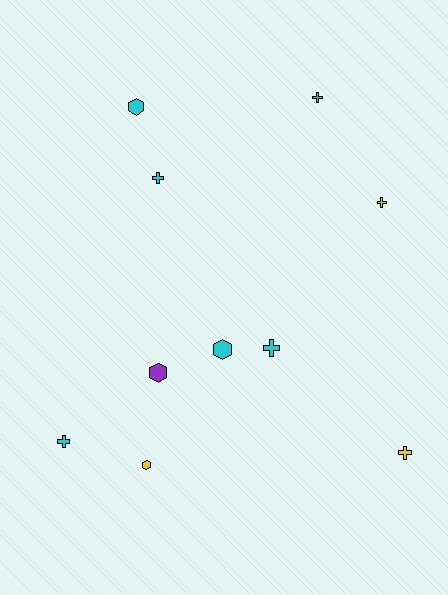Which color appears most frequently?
Cyan, with 6 objects.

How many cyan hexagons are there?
There are 2 cyan hexagons.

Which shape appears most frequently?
Cross, with 6 objects.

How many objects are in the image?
There are 10 objects.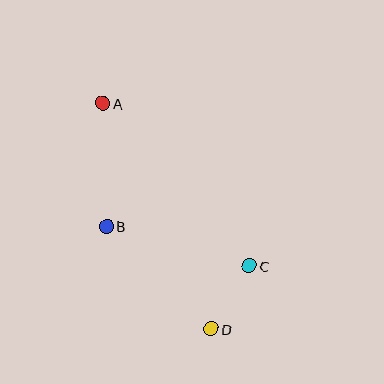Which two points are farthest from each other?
Points A and D are farthest from each other.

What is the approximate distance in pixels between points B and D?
The distance between B and D is approximately 146 pixels.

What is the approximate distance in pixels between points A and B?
The distance between A and B is approximately 123 pixels.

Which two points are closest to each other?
Points C and D are closest to each other.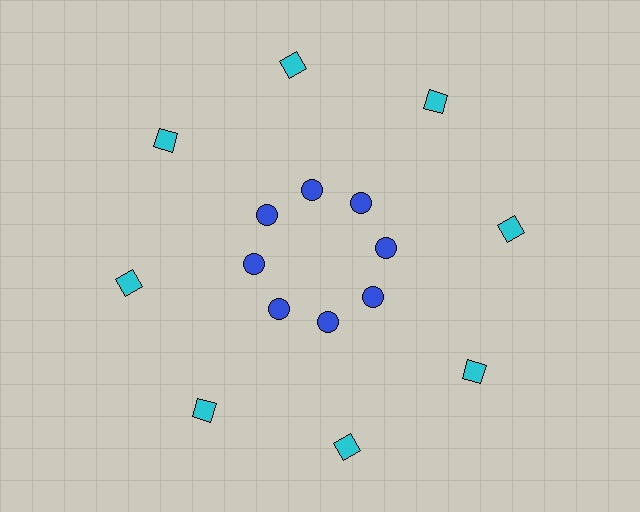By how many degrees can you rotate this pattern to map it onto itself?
The pattern maps onto itself every 45 degrees of rotation.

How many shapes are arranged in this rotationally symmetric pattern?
There are 16 shapes, arranged in 8 groups of 2.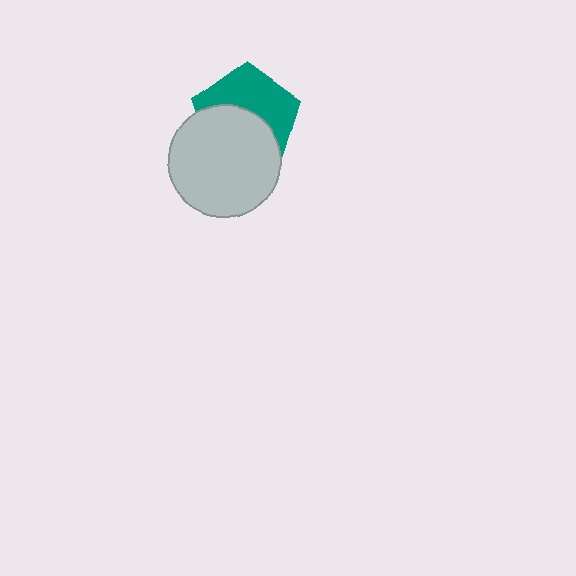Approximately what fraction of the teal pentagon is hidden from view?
Roughly 51% of the teal pentagon is hidden behind the light gray circle.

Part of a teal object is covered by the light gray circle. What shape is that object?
It is a pentagon.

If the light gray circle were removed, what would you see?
You would see the complete teal pentagon.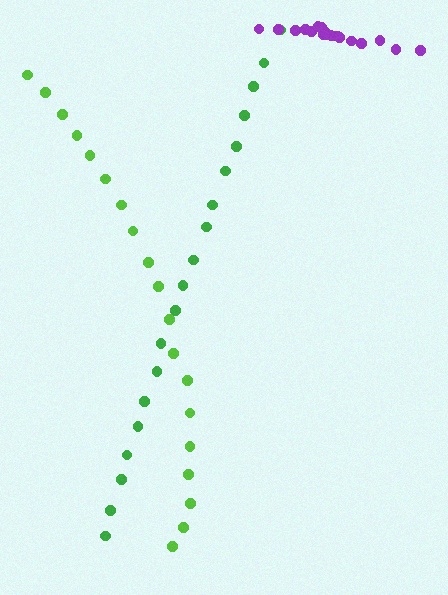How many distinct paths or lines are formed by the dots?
There are 3 distinct paths.